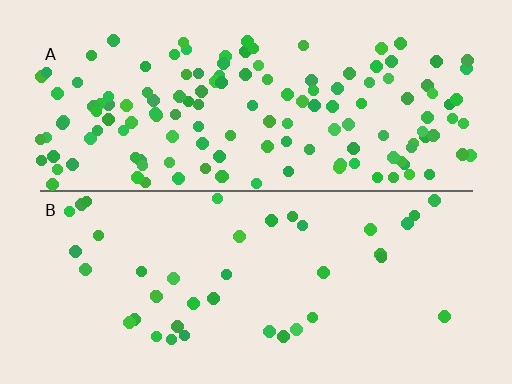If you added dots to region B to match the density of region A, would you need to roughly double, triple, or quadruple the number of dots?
Approximately triple.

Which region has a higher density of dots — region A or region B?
A (the top).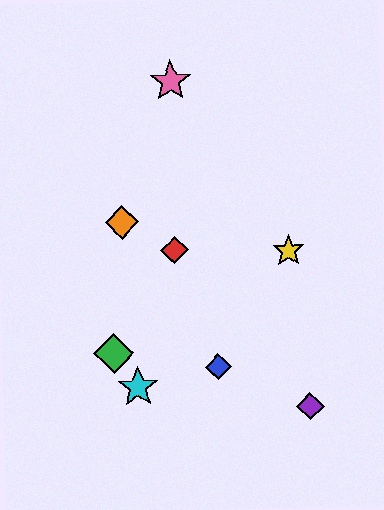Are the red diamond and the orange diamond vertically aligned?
No, the red diamond is at x≈174 and the orange diamond is at x≈122.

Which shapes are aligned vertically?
The red diamond, the pink star are aligned vertically.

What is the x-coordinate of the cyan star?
The cyan star is at x≈138.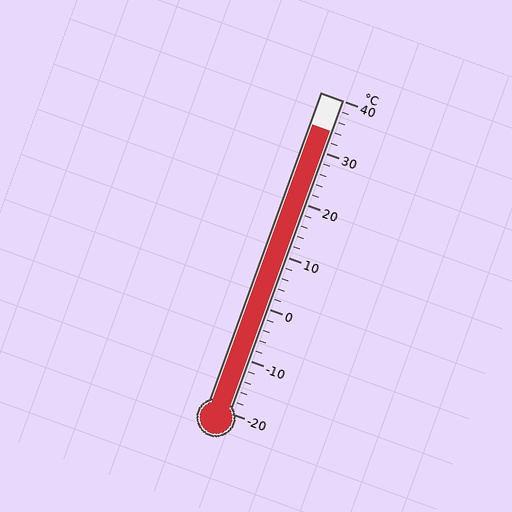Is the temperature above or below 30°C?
The temperature is above 30°C.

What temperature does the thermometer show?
The thermometer shows approximately 34°C.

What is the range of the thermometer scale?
The thermometer scale ranges from -20°C to 40°C.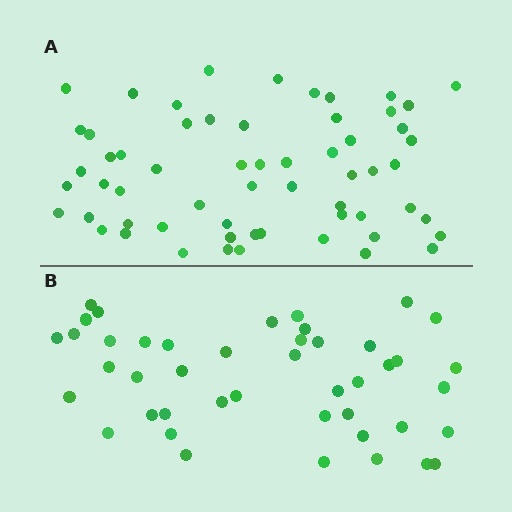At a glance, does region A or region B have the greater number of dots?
Region A (the top region) has more dots.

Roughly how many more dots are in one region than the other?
Region A has approximately 15 more dots than region B.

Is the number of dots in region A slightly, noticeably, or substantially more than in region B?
Region A has noticeably more, but not dramatically so. The ratio is roughly 1.4 to 1.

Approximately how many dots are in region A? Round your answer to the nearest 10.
About 60 dots.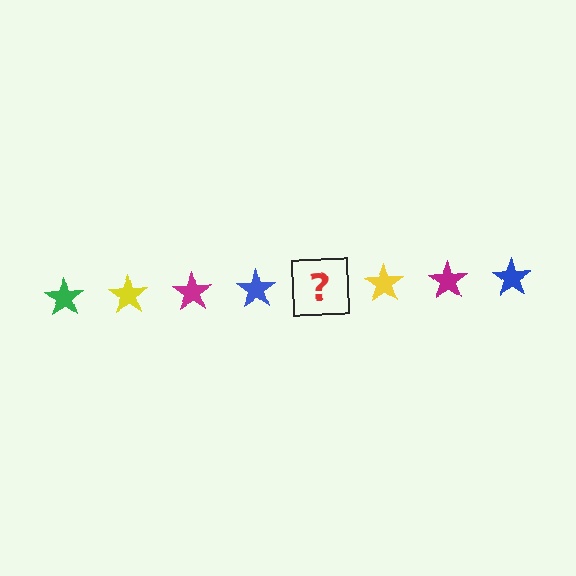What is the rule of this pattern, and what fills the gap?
The rule is that the pattern cycles through green, yellow, magenta, blue stars. The gap should be filled with a green star.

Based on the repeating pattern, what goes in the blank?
The blank should be a green star.